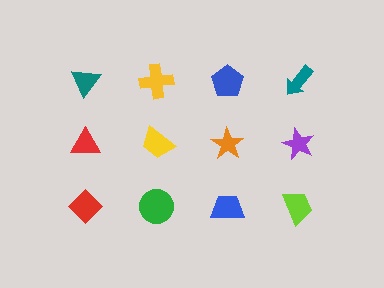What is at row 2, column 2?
A yellow trapezoid.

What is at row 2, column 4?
A purple star.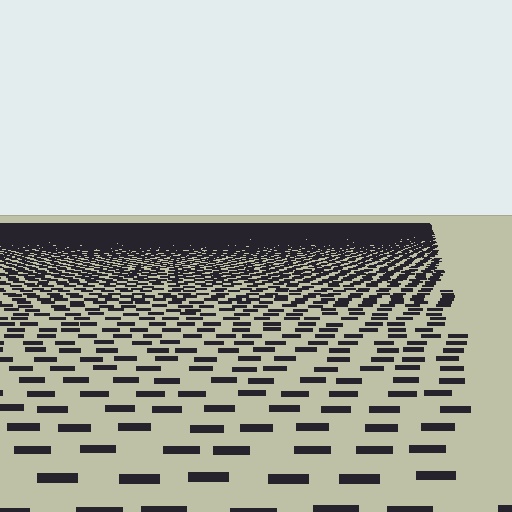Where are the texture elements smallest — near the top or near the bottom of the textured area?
Near the top.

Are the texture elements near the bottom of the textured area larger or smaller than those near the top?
Larger. Near the bottom, elements are closer to the viewer and appear at a bigger on-screen size.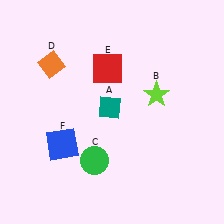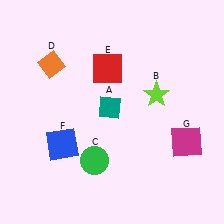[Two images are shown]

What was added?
A magenta square (G) was added in Image 2.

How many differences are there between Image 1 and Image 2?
There is 1 difference between the two images.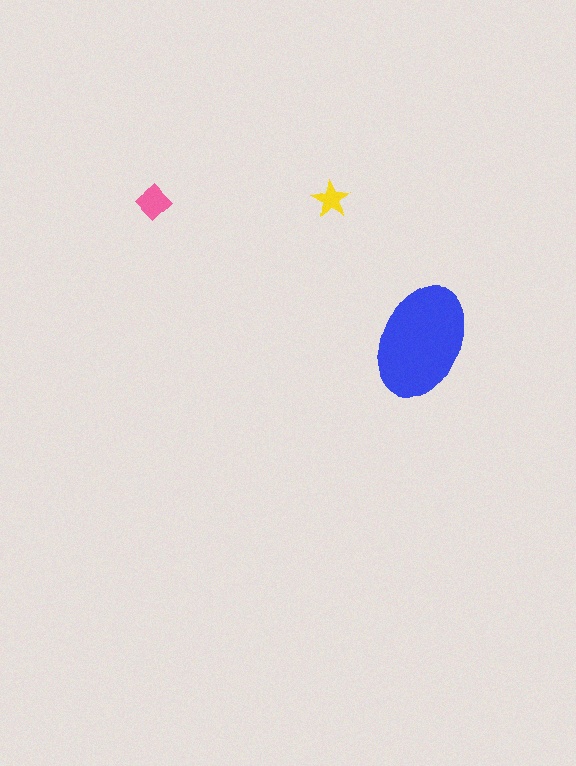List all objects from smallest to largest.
The yellow star, the pink diamond, the blue ellipse.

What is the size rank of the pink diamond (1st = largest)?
2nd.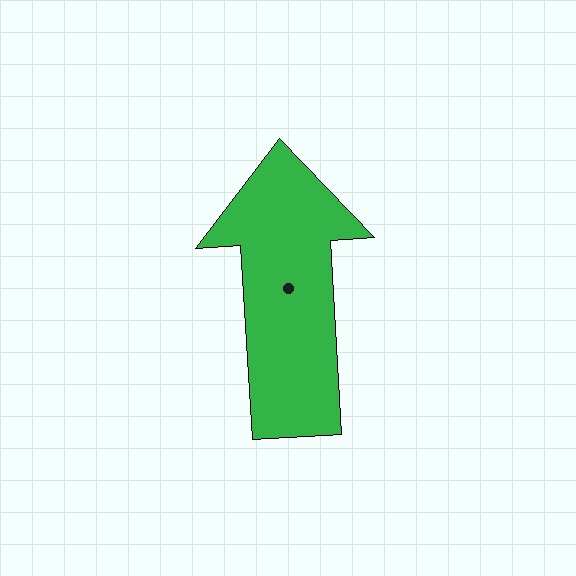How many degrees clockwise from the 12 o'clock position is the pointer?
Approximately 357 degrees.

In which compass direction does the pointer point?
North.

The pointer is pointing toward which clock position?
Roughly 12 o'clock.